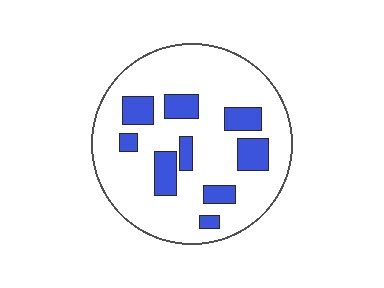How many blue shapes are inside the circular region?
9.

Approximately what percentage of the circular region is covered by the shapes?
Approximately 20%.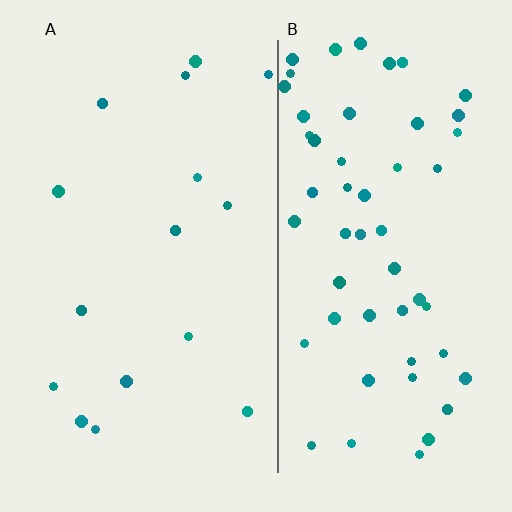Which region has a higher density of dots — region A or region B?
B (the right).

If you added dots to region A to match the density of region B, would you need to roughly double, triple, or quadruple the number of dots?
Approximately quadruple.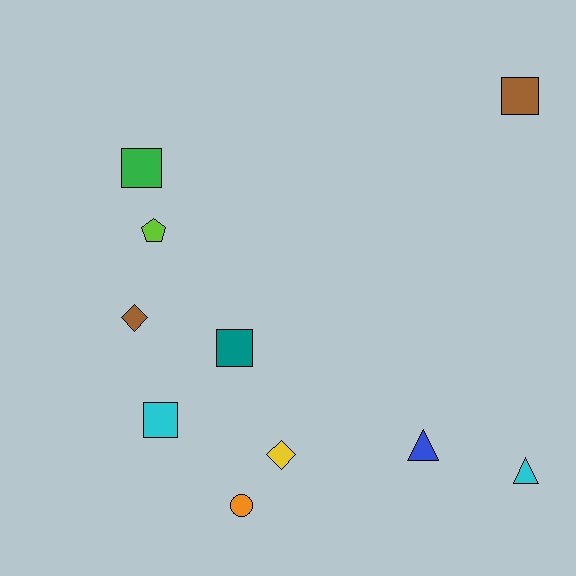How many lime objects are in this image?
There is 1 lime object.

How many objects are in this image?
There are 10 objects.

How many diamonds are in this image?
There are 2 diamonds.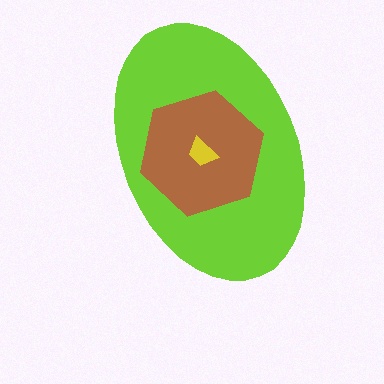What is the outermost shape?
The lime ellipse.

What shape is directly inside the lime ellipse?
The brown hexagon.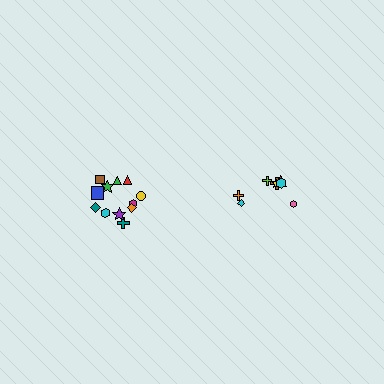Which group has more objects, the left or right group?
The left group.